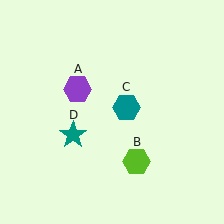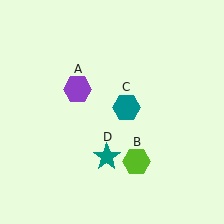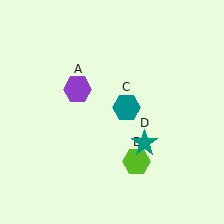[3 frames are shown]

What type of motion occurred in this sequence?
The teal star (object D) rotated counterclockwise around the center of the scene.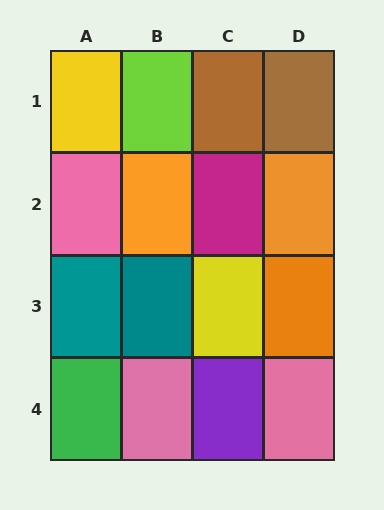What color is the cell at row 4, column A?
Green.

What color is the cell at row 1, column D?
Brown.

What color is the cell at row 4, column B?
Pink.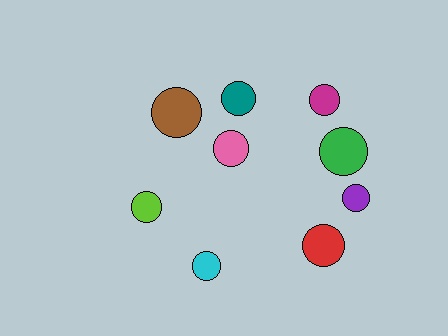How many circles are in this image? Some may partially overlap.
There are 9 circles.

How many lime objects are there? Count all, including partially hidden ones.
There is 1 lime object.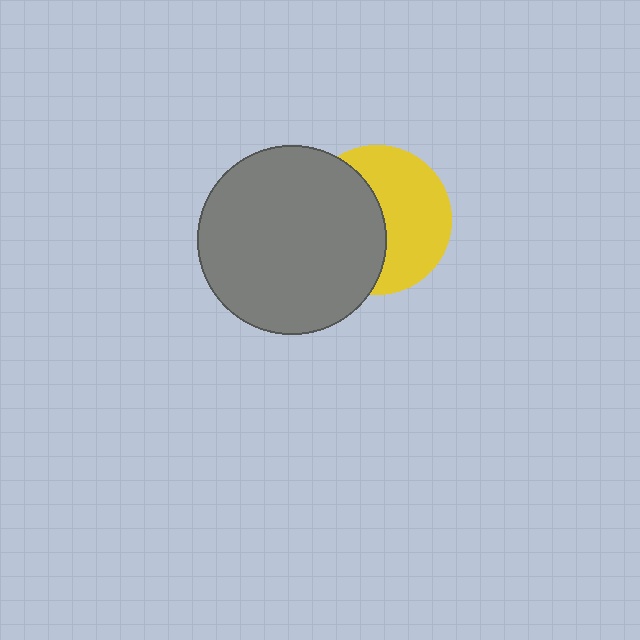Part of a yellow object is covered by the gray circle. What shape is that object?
It is a circle.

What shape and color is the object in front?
The object in front is a gray circle.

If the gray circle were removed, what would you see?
You would see the complete yellow circle.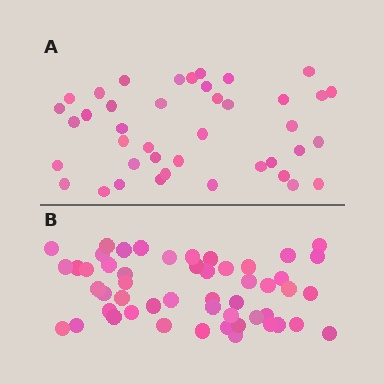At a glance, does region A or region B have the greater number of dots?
Region B (the bottom region) has more dots.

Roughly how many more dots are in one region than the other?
Region B has roughly 10 or so more dots than region A.